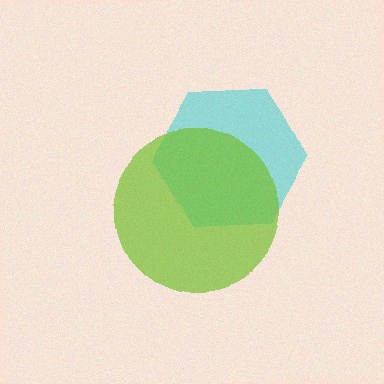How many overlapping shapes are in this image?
There are 2 overlapping shapes in the image.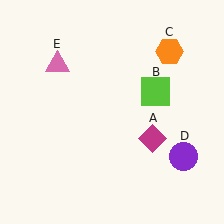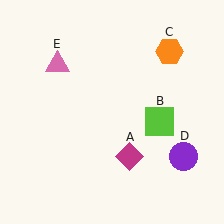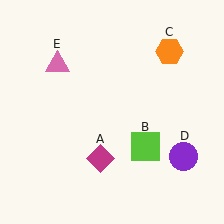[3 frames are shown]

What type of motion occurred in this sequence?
The magenta diamond (object A), lime square (object B) rotated clockwise around the center of the scene.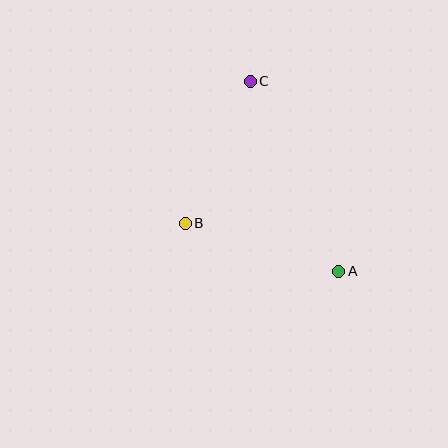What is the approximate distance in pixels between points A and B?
The distance between A and B is approximately 161 pixels.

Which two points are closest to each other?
Points B and C are closest to each other.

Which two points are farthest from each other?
Points A and C are farthest from each other.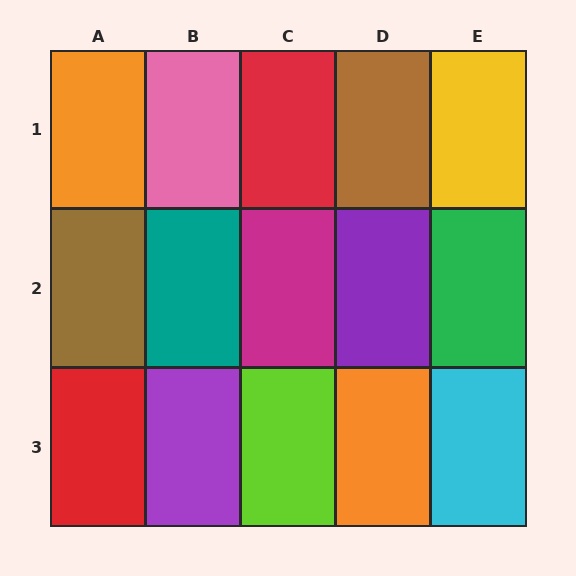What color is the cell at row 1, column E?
Yellow.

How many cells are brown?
2 cells are brown.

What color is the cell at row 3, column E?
Cyan.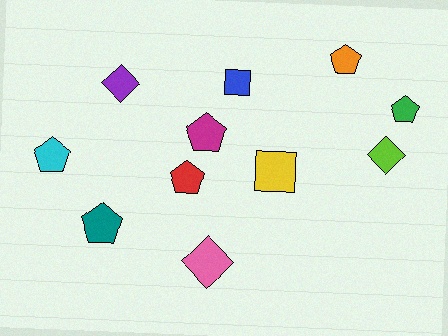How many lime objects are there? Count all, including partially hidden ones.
There is 1 lime object.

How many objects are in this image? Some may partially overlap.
There are 11 objects.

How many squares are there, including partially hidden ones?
There are 2 squares.